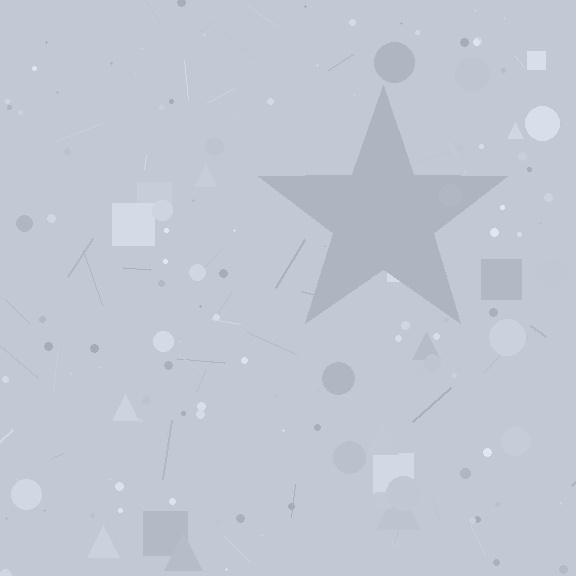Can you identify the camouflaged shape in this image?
The camouflaged shape is a star.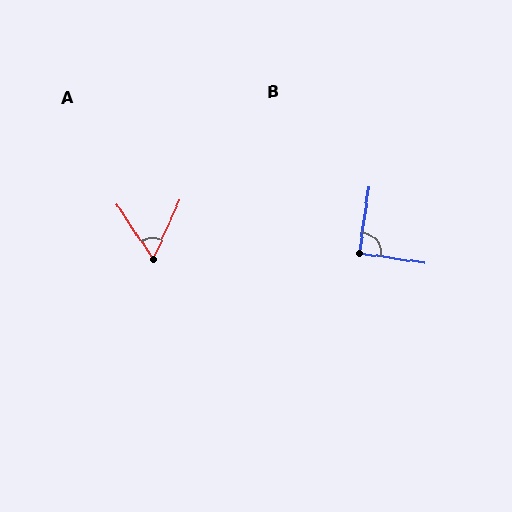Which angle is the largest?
B, at approximately 90 degrees.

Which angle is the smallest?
A, at approximately 58 degrees.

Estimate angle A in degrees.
Approximately 58 degrees.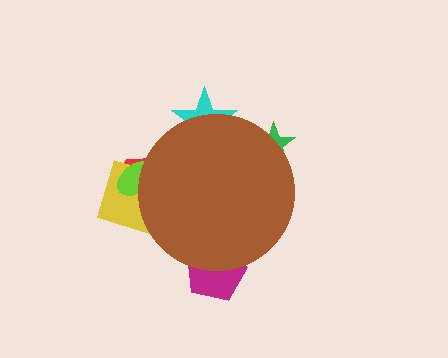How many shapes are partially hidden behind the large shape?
6 shapes are partially hidden.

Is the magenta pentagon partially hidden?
Yes, the magenta pentagon is partially hidden behind the brown circle.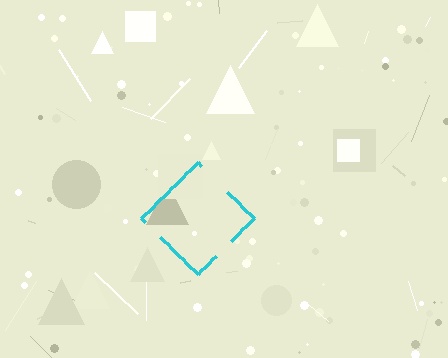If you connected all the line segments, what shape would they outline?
They would outline a diamond.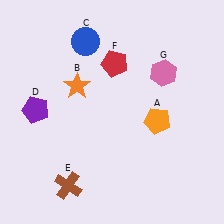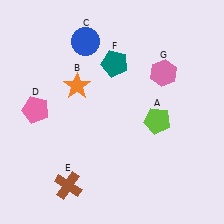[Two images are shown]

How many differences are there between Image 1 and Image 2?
There are 3 differences between the two images.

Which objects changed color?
A changed from orange to lime. D changed from purple to pink. F changed from red to teal.